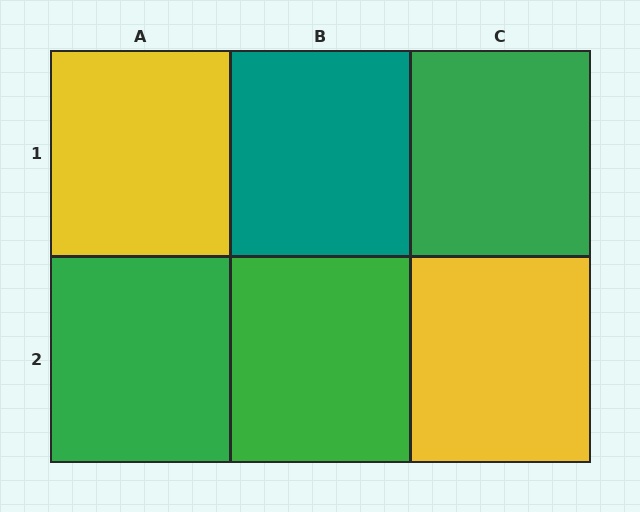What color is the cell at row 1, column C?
Green.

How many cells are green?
3 cells are green.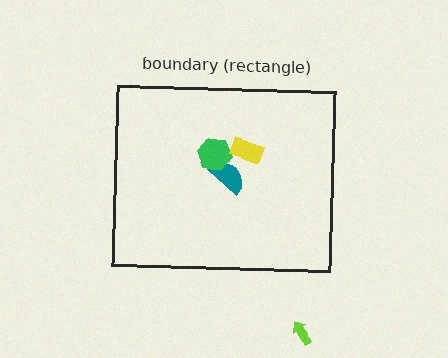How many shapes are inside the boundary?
3 inside, 1 outside.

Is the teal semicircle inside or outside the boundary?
Inside.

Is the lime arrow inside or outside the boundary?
Outside.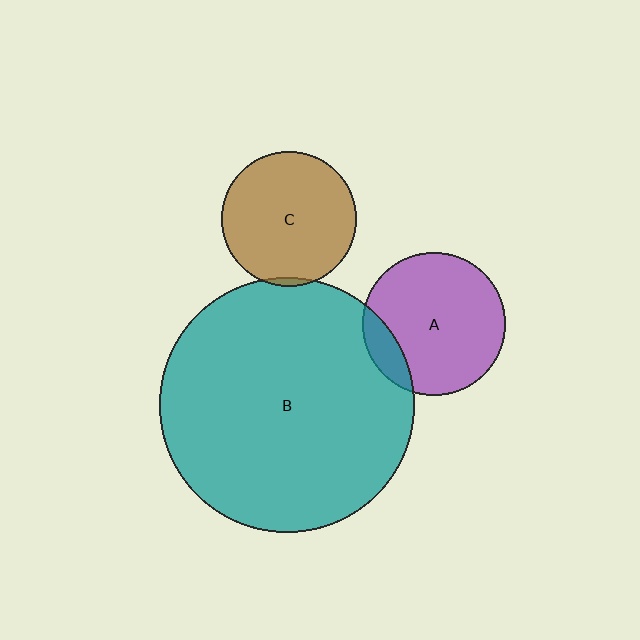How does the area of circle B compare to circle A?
Approximately 3.2 times.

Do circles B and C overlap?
Yes.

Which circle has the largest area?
Circle B (teal).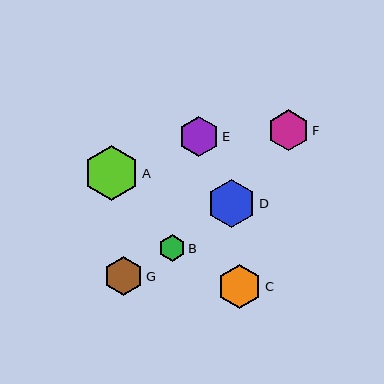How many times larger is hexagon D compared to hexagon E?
Hexagon D is approximately 1.2 times the size of hexagon E.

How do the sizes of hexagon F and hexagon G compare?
Hexagon F and hexagon G are approximately the same size.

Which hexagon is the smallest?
Hexagon B is the smallest with a size of approximately 26 pixels.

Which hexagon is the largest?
Hexagon A is the largest with a size of approximately 55 pixels.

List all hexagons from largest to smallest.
From largest to smallest: A, D, C, F, E, G, B.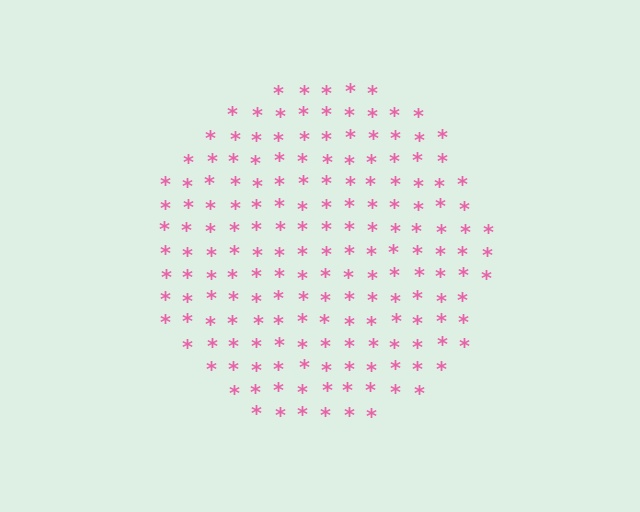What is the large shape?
The large shape is a circle.